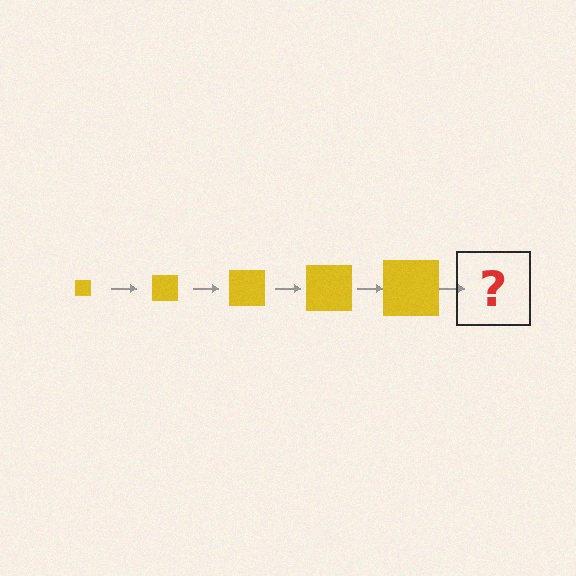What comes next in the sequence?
The next element should be a yellow square, larger than the previous one.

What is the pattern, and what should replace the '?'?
The pattern is that the square gets progressively larger each step. The '?' should be a yellow square, larger than the previous one.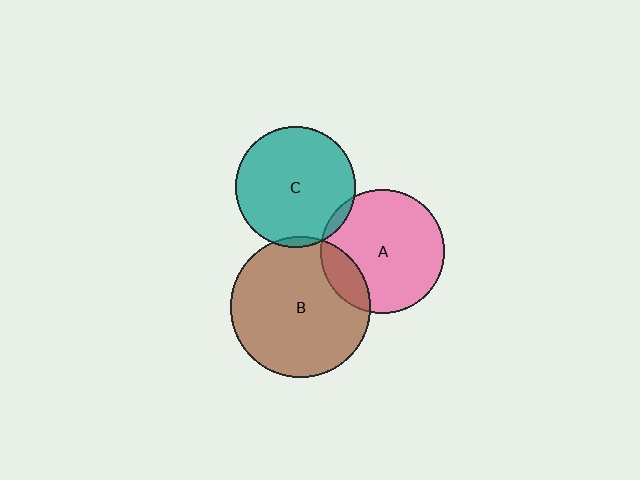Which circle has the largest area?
Circle B (brown).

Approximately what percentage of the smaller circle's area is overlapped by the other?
Approximately 5%.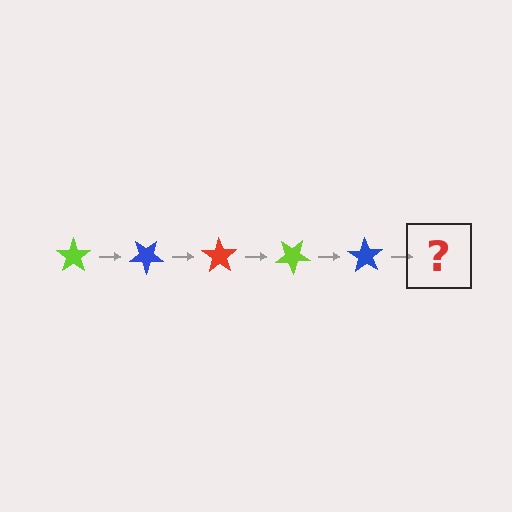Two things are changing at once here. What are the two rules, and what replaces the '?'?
The two rules are that it rotates 35 degrees each step and the color cycles through lime, blue, and red. The '?' should be a red star, rotated 175 degrees from the start.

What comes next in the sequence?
The next element should be a red star, rotated 175 degrees from the start.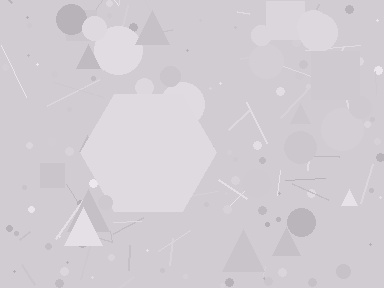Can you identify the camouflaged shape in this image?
The camouflaged shape is a hexagon.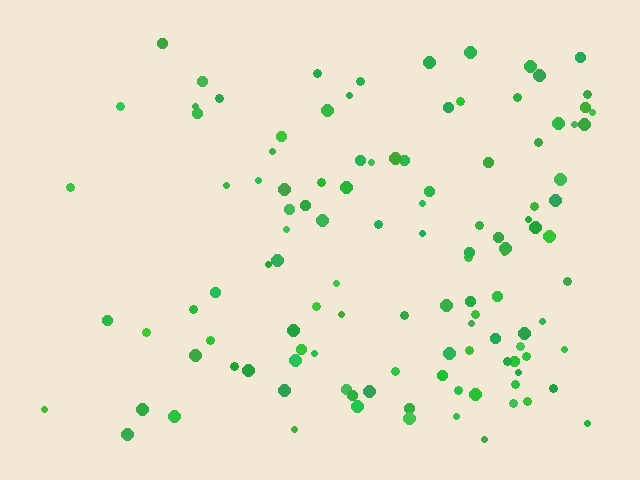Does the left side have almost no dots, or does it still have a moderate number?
Still a moderate number, just noticeably fewer than the right.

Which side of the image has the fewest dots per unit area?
The left.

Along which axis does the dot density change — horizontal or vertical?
Horizontal.